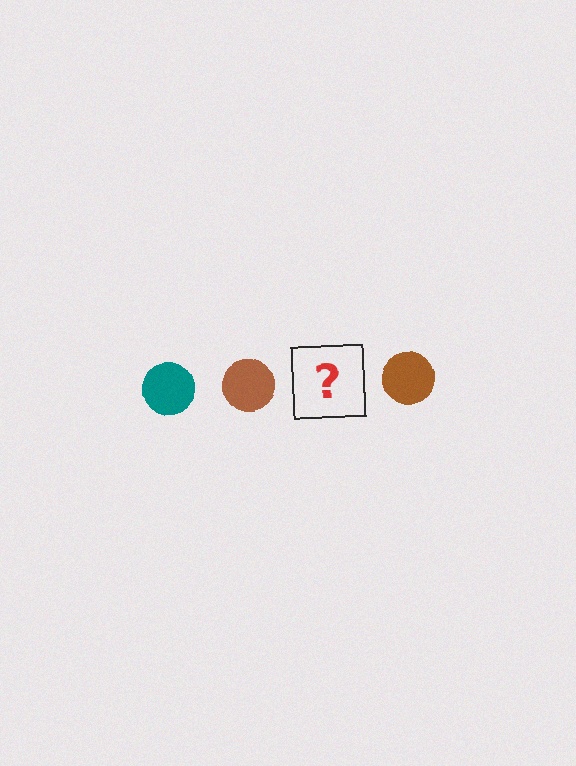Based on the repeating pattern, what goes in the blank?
The blank should be a teal circle.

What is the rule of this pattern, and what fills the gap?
The rule is that the pattern cycles through teal, brown circles. The gap should be filled with a teal circle.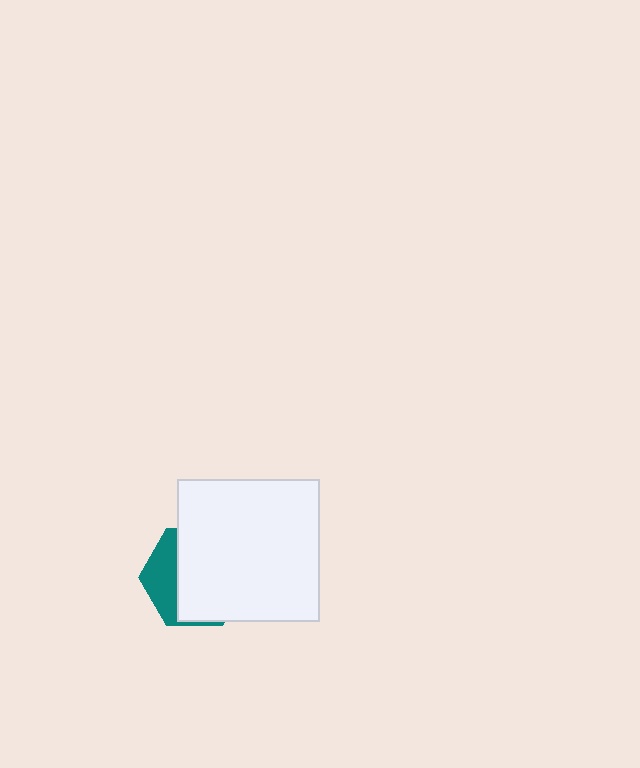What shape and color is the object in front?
The object in front is a white square.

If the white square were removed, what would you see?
You would see the complete teal hexagon.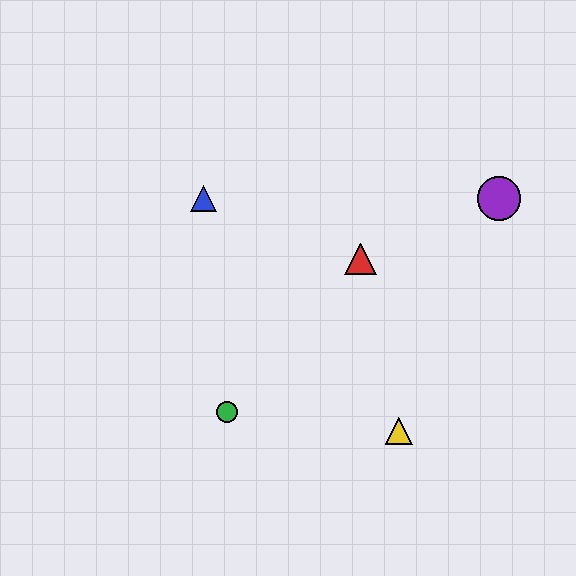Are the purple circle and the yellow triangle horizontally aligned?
No, the purple circle is at y≈199 and the yellow triangle is at y≈431.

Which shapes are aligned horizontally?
The blue triangle, the purple circle are aligned horizontally.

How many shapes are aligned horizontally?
2 shapes (the blue triangle, the purple circle) are aligned horizontally.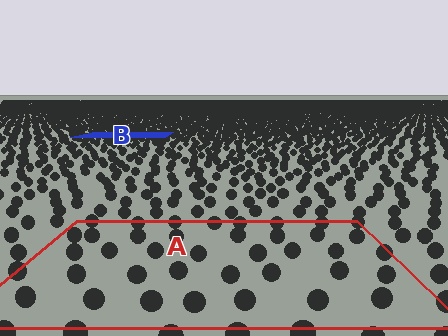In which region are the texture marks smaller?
The texture marks are smaller in region B, because it is farther away.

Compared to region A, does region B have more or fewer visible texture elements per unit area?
Region B has more texture elements per unit area — they are packed more densely because it is farther away.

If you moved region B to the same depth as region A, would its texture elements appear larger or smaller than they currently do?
They would appear larger. At a closer depth, the same texture elements are projected at a bigger on-screen size.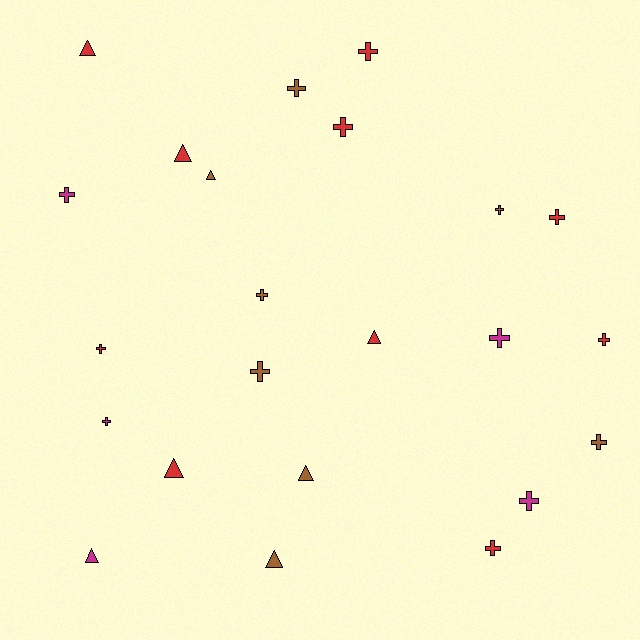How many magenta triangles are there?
There is 1 magenta triangle.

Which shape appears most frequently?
Cross, with 15 objects.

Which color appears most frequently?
Red, with 10 objects.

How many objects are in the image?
There are 23 objects.